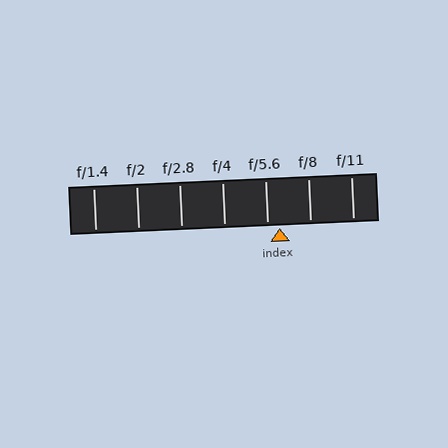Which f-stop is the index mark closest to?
The index mark is closest to f/5.6.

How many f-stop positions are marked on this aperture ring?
There are 7 f-stop positions marked.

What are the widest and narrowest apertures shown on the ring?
The widest aperture shown is f/1.4 and the narrowest is f/11.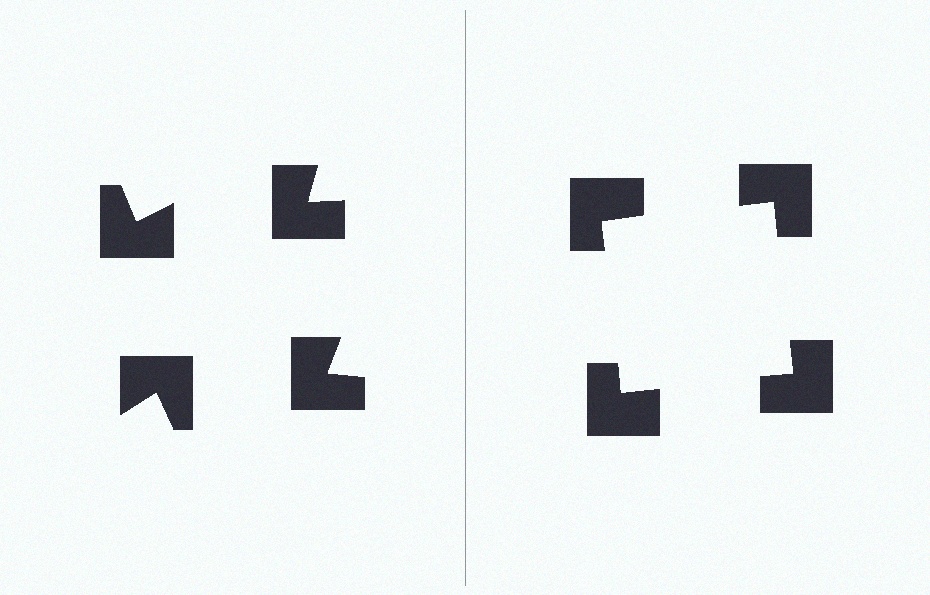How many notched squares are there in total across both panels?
8 — 4 on each side.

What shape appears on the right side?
An illusory square.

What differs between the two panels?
The notched squares are positioned identically on both sides; only the wedge orientations differ. On the right they align to a square; on the left they are misaligned.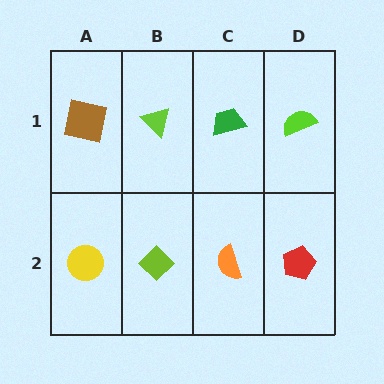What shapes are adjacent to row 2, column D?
A lime semicircle (row 1, column D), an orange semicircle (row 2, column C).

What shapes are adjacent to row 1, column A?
A yellow circle (row 2, column A), a lime triangle (row 1, column B).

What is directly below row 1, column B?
A lime diamond.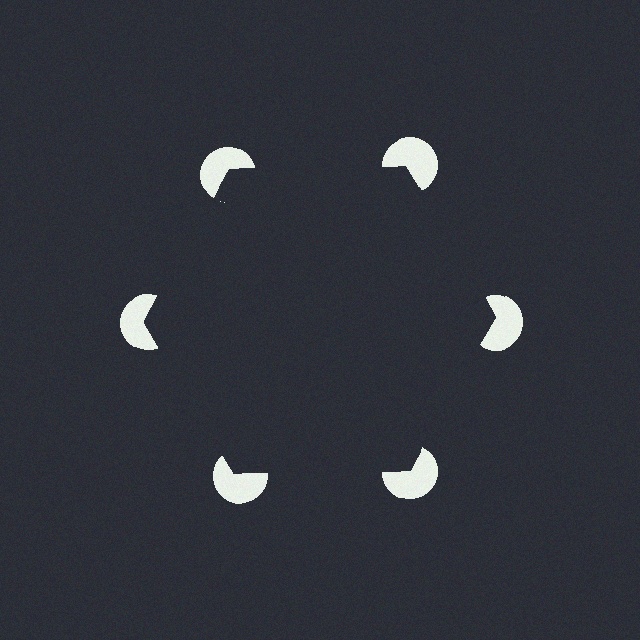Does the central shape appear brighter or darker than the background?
It typically appears slightly darker than the background, even though no actual brightness change is drawn.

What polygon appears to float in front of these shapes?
An illusory hexagon — its edges are inferred from the aligned wedge cuts in the pac-man discs, not physically drawn.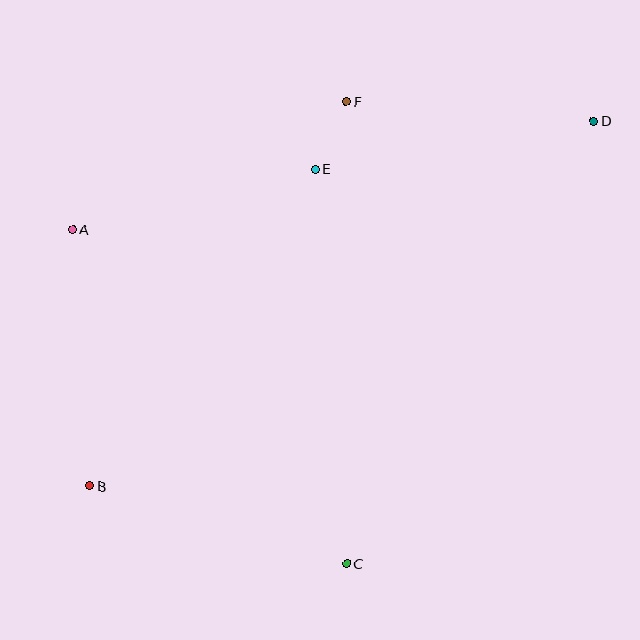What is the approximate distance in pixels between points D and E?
The distance between D and E is approximately 283 pixels.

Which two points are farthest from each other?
Points B and D are farthest from each other.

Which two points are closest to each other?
Points E and F are closest to each other.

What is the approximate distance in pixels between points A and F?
The distance between A and F is approximately 302 pixels.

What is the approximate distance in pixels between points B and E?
The distance between B and E is approximately 389 pixels.